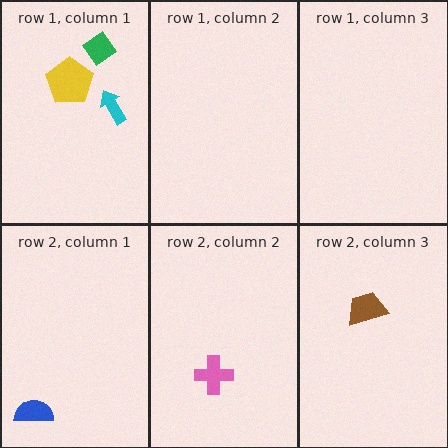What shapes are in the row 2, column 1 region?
The blue semicircle.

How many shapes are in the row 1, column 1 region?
3.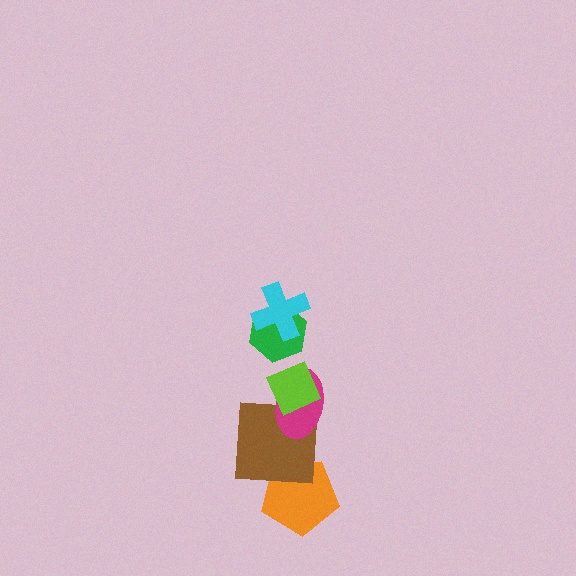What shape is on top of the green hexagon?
The cyan cross is on top of the green hexagon.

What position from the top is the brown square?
The brown square is 5th from the top.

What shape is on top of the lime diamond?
The green hexagon is on top of the lime diamond.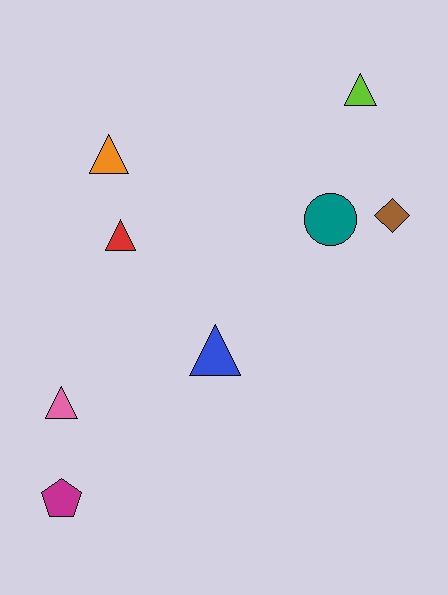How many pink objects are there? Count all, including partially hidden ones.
There is 1 pink object.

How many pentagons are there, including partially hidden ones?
There is 1 pentagon.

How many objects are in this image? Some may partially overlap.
There are 8 objects.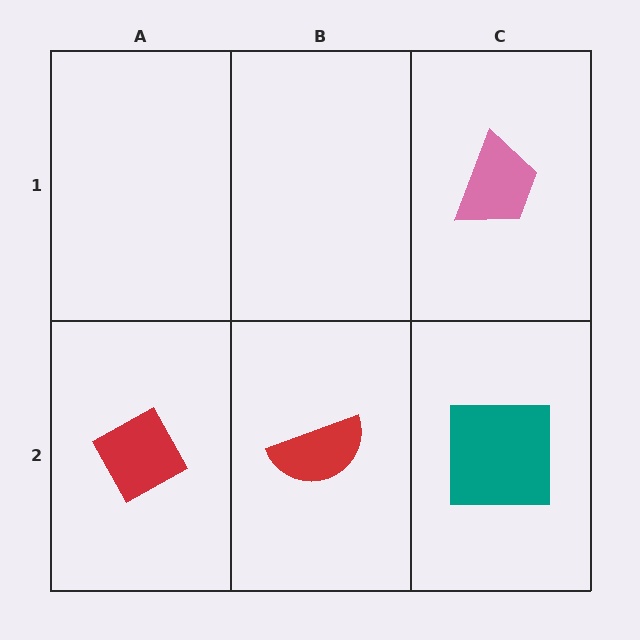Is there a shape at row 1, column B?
No, that cell is empty.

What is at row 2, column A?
A red diamond.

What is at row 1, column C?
A pink trapezoid.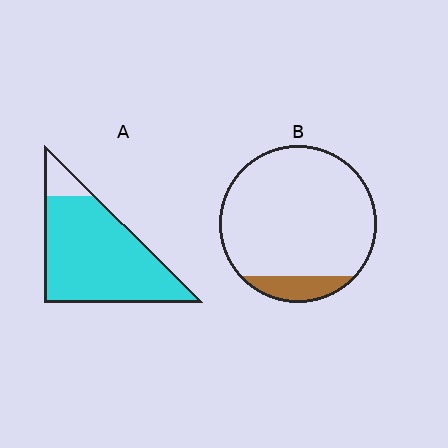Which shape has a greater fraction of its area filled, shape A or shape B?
Shape A.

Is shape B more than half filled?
No.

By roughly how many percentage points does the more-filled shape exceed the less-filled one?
By roughly 80 percentage points (A over B).